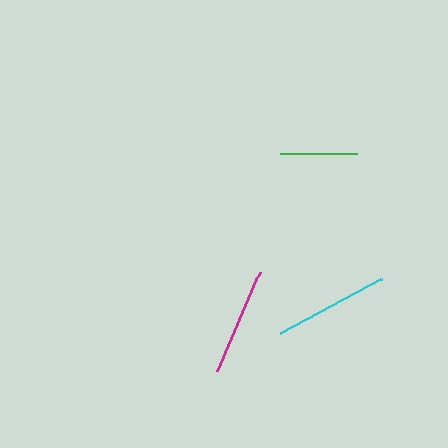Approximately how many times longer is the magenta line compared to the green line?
The magenta line is approximately 1.4 times the length of the green line.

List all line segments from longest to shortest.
From longest to shortest: cyan, magenta, green.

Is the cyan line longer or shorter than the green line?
The cyan line is longer than the green line.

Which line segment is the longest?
The cyan line is the longest at approximately 116 pixels.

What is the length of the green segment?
The green segment is approximately 77 pixels long.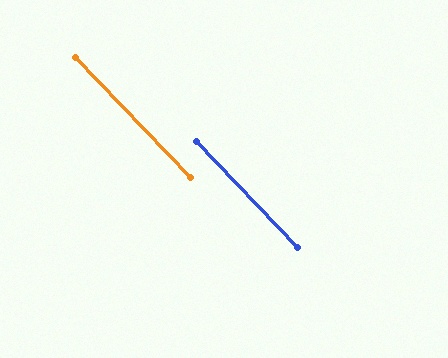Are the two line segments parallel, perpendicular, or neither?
Parallel — their directions differ by only 0.3°.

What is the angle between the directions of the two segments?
Approximately 0 degrees.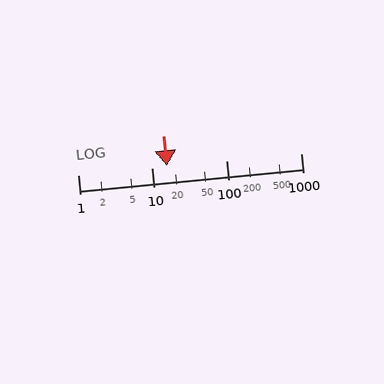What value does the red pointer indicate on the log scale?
The pointer indicates approximately 16.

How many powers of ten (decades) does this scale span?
The scale spans 3 decades, from 1 to 1000.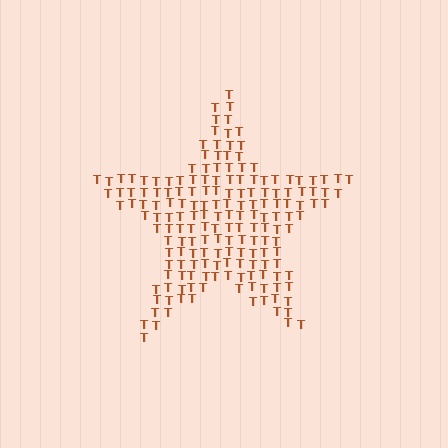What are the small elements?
The small elements are letter T's.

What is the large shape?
The large shape is a star.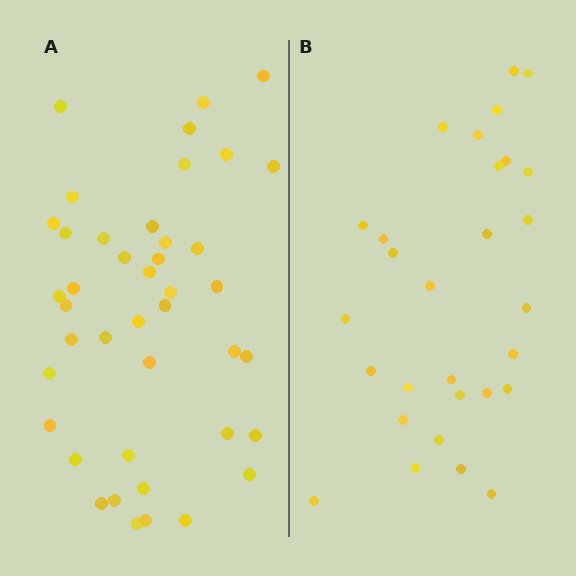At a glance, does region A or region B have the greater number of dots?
Region A (the left region) has more dots.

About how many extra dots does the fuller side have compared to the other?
Region A has approximately 15 more dots than region B.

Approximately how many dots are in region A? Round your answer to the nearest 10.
About 40 dots. (The exact count is 42, which rounds to 40.)